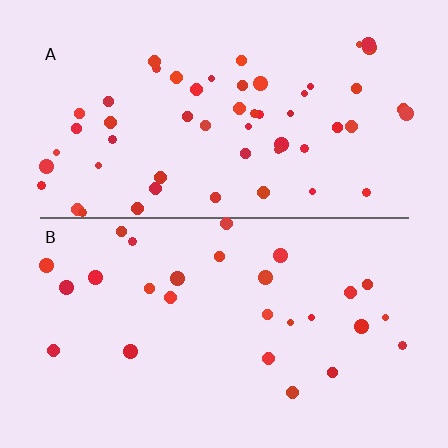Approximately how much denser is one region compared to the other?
Approximately 2.1× — region A over region B.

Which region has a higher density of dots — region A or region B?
A (the top).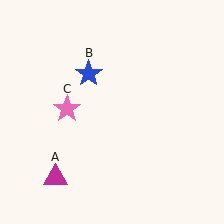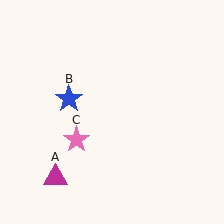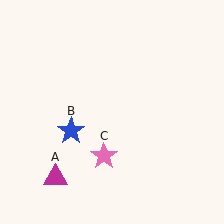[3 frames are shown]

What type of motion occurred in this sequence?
The blue star (object B), pink star (object C) rotated counterclockwise around the center of the scene.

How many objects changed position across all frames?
2 objects changed position: blue star (object B), pink star (object C).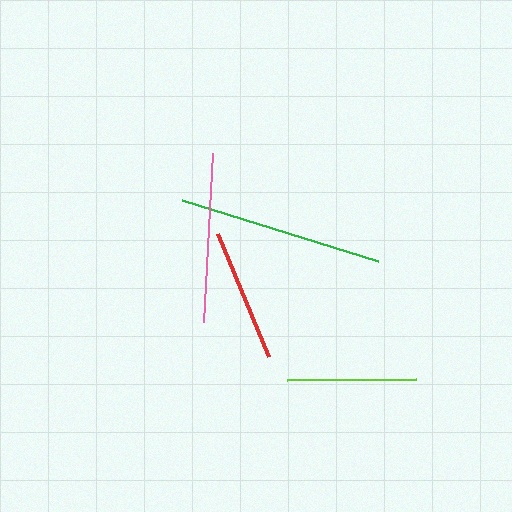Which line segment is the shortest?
The lime line is the shortest at approximately 130 pixels.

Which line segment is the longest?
The green line is the longest at approximately 205 pixels.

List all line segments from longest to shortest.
From longest to shortest: green, pink, red, lime.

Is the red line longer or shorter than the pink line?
The pink line is longer than the red line.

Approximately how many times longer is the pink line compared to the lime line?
The pink line is approximately 1.3 times the length of the lime line.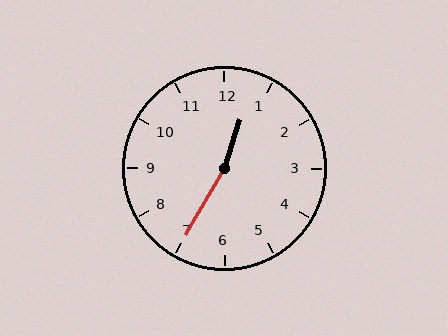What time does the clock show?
12:35.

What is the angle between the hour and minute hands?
Approximately 168 degrees.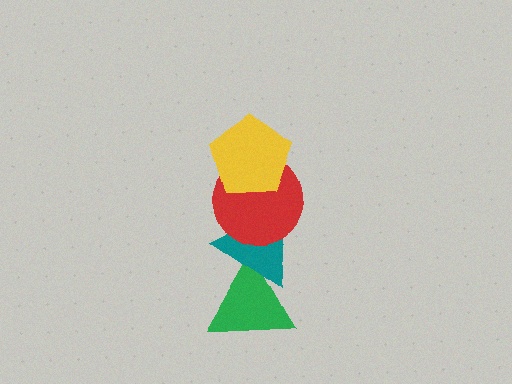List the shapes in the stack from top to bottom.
From top to bottom: the yellow pentagon, the red circle, the teal triangle, the green triangle.